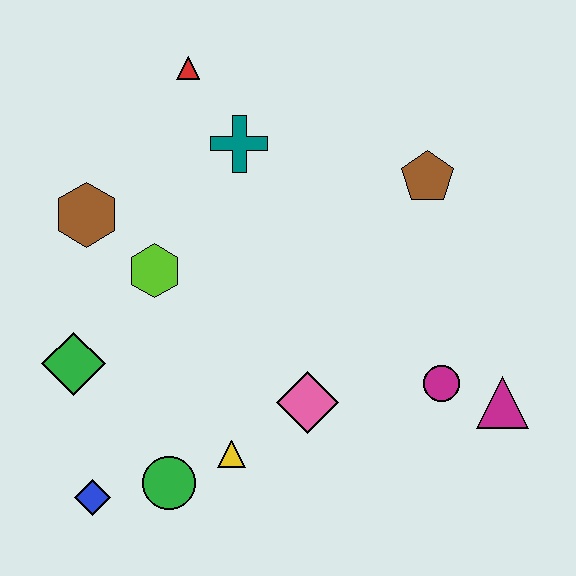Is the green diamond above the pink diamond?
Yes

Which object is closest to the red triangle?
The teal cross is closest to the red triangle.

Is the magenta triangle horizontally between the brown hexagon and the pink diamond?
No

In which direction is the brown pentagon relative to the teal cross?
The brown pentagon is to the right of the teal cross.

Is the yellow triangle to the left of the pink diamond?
Yes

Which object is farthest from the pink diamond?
The red triangle is farthest from the pink diamond.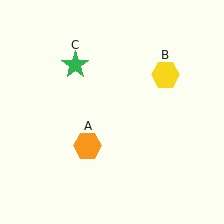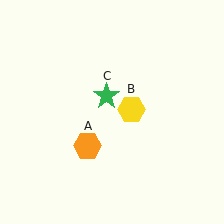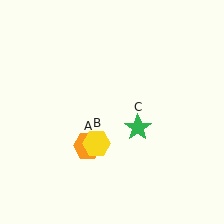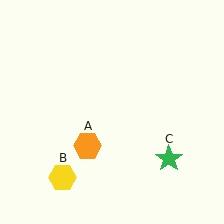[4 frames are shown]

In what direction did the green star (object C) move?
The green star (object C) moved down and to the right.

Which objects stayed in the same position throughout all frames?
Orange hexagon (object A) remained stationary.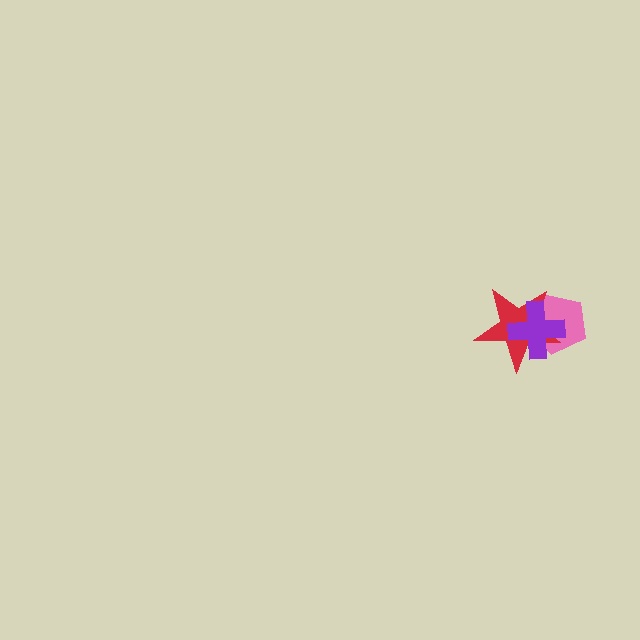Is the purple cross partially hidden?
No, no other shape covers it.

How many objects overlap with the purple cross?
2 objects overlap with the purple cross.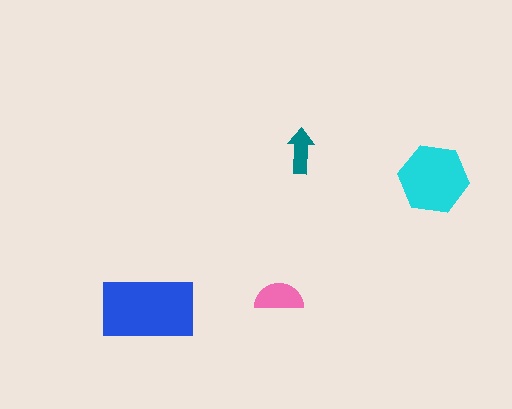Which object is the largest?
The blue rectangle.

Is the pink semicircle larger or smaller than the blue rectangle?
Smaller.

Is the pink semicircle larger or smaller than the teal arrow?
Larger.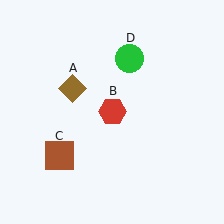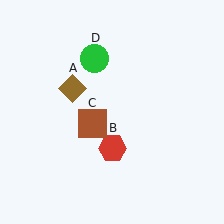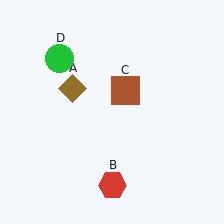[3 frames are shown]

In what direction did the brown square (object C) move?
The brown square (object C) moved up and to the right.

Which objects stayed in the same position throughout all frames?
Brown diamond (object A) remained stationary.